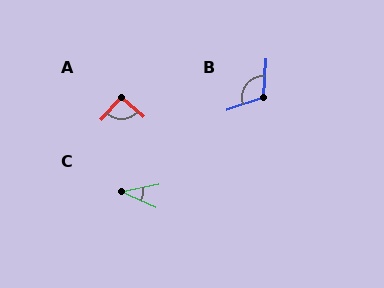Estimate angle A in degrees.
Approximately 91 degrees.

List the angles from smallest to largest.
C (35°), A (91°), B (112°).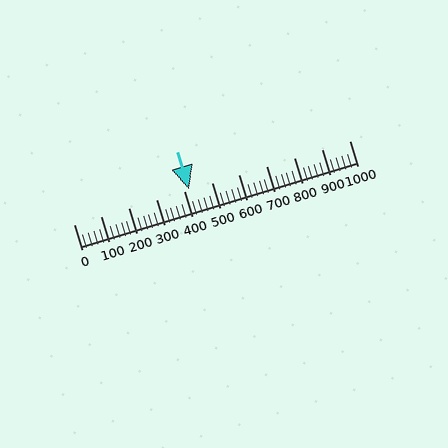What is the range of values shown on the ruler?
The ruler shows values from 0 to 1000.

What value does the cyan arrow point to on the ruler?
The cyan arrow points to approximately 417.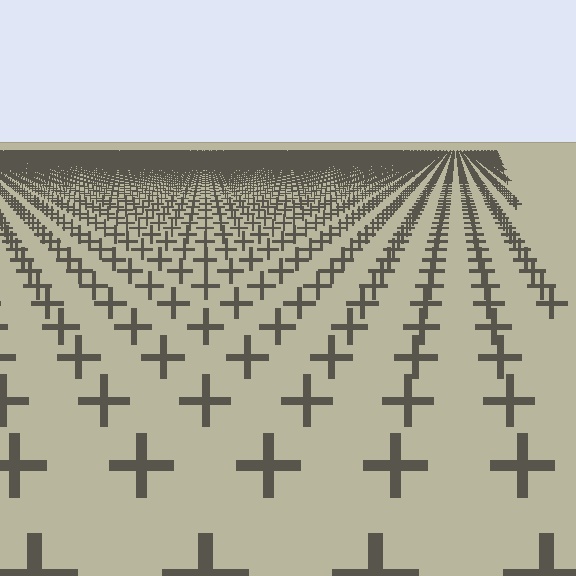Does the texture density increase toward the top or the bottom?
Density increases toward the top.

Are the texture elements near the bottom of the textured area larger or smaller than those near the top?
Larger. Near the bottom, elements are closer to the viewer and appear at a bigger on-screen size.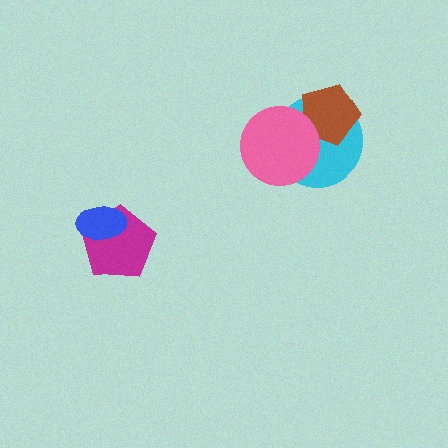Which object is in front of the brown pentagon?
The pink circle is in front of the brown pentagon.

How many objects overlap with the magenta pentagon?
1 object overlaps with the magenta pentagon.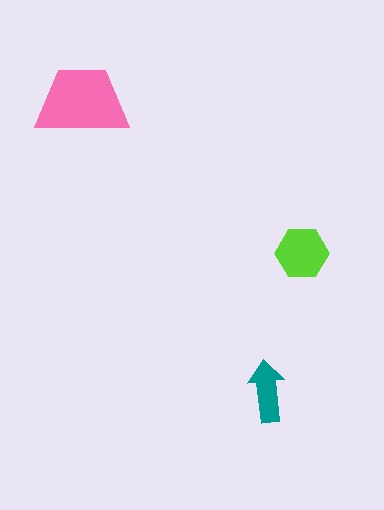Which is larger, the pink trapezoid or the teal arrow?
The pink trapezoid.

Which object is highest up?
The pink trapezoid is topmost.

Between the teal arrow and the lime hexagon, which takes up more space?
The lime hexagon.